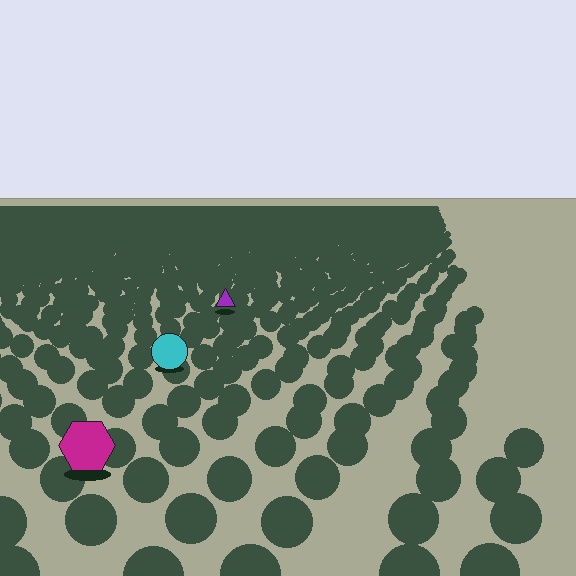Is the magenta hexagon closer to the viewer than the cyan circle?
Yes. The magenta hexagon is closer — you can tell from the texture gradient: the ground texture is coarser near it.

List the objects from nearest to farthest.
From nearest to farthest: the magenta hexagon, the cyan circle, the purple triangle.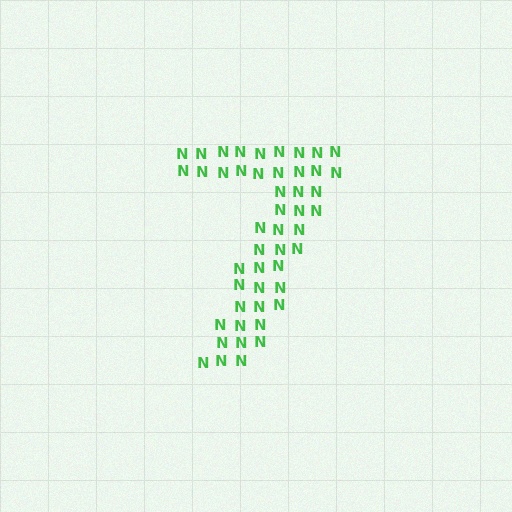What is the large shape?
The large shape is the digit 7.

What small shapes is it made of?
It is made of small letter N's.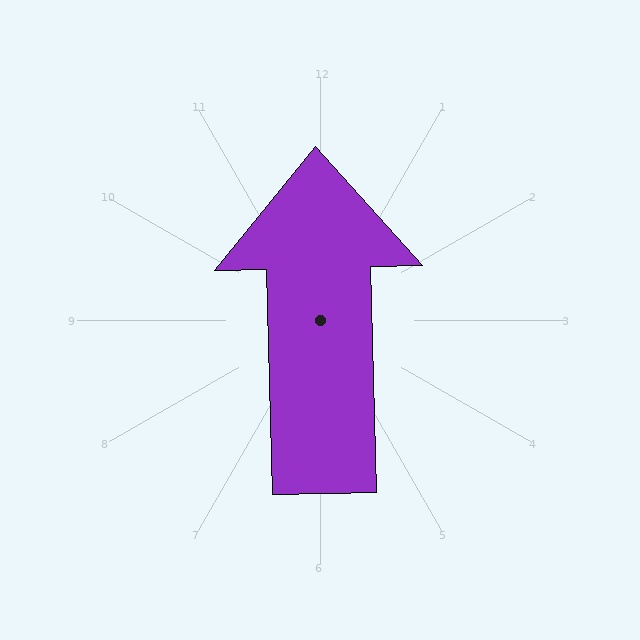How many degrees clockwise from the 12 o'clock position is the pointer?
Approximately 359 degrees.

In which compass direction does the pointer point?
North.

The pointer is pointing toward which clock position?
Roughly 12 o'clock.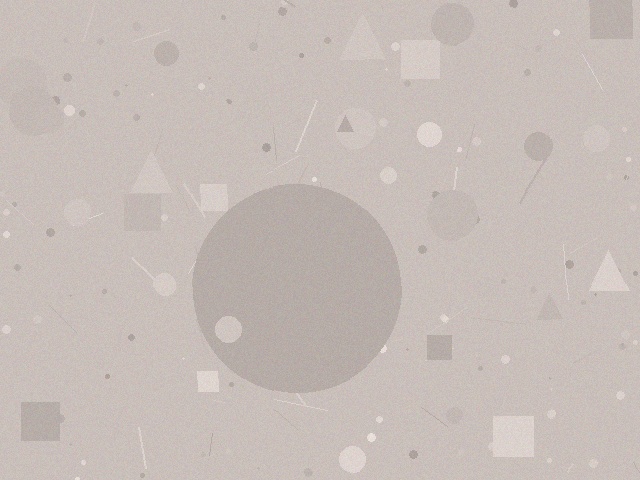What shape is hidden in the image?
A circle is hidden in the image.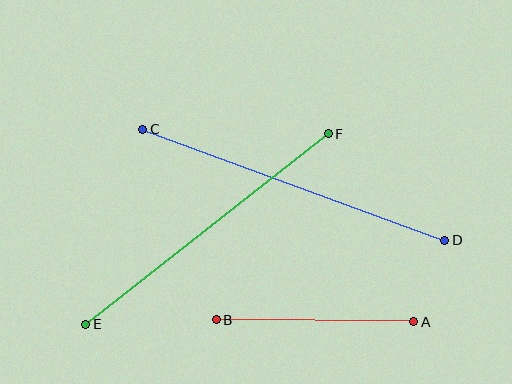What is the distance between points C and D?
The distance is approximately 322 pixels.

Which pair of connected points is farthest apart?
Points C and D are farthest apart.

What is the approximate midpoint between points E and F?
The midpoint is at approximately (207, 229) pixels.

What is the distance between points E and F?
The distance is approximately 308 pixels.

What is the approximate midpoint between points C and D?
The midpoint is at approximately (294, 185) pixels.